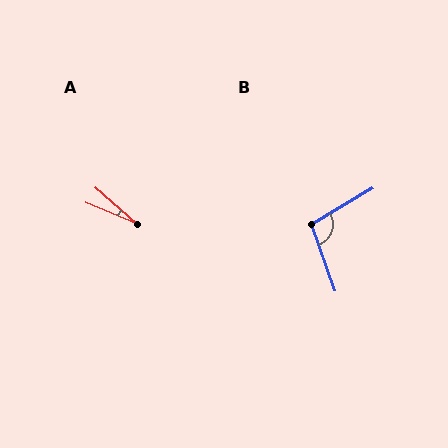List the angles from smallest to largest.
A (18°), B (101°).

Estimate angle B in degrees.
Approximately 101 degrees.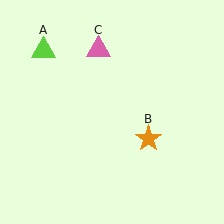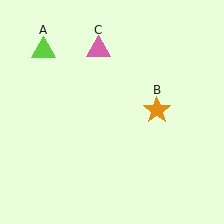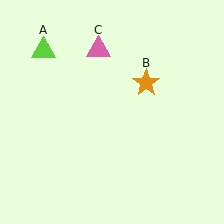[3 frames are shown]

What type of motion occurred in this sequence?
The orange star (object B) rotated counterclockwise around the center of the scene.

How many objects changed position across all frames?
1 object changed position: orange star (object B).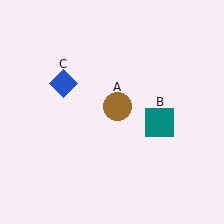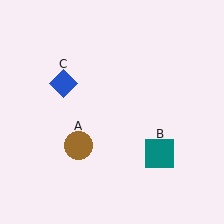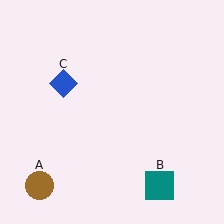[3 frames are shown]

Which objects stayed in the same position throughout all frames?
Blue diamond (object C) remained stationary.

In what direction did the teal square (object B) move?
The teal square (object B) moved down.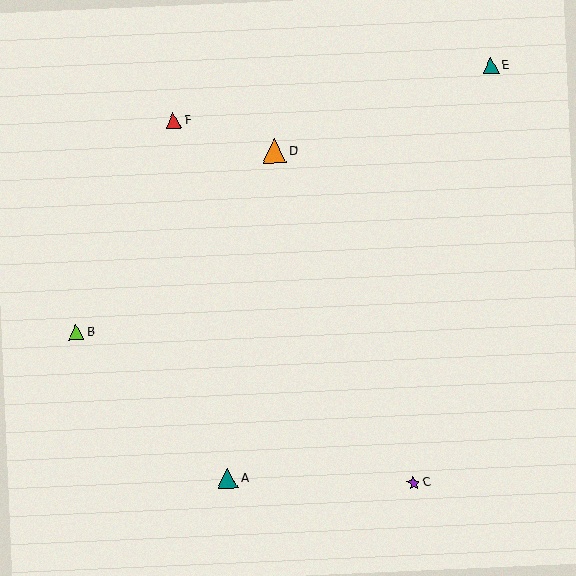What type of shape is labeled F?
Shape F is a red triangle.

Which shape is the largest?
The orange triangle (labeled D) is the largest.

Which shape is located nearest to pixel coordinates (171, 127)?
The red triangle (labeled F) at (173, 120) is nearest to that location.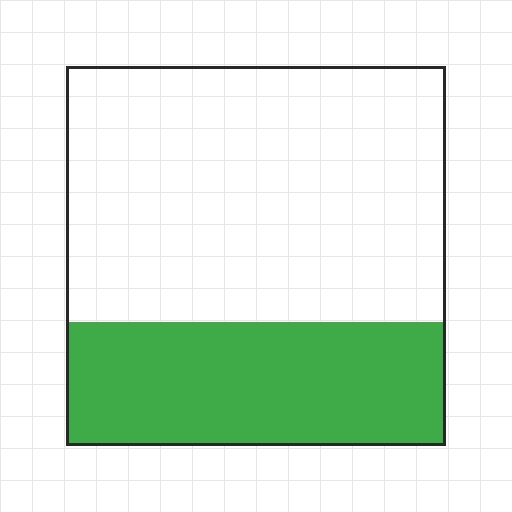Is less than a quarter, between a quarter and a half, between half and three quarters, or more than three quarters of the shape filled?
Between a quarter and a half.